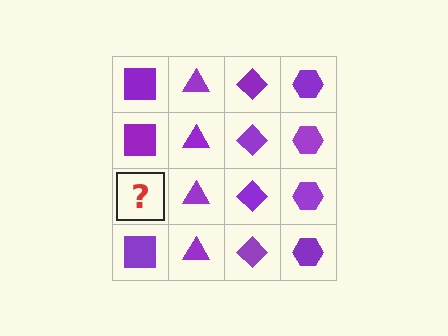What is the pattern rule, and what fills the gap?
The rule is that each column has a consistent shape. The gap should be filled with a purple square.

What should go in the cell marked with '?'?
The missing cell should contain a purple square.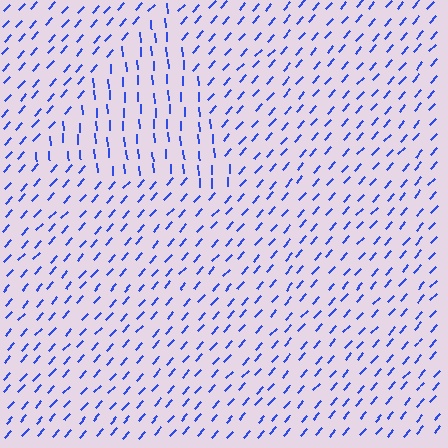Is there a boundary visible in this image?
Yes, there is a texture boundary formed by a change in line orientation.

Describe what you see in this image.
The image is filled with small blue line segments. A triangle region in the image has lines oriented differently from the surrounding lines, creating a visible texture boundary.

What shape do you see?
I see a triangle.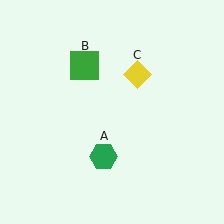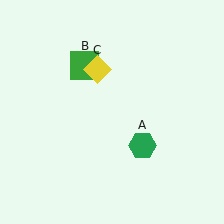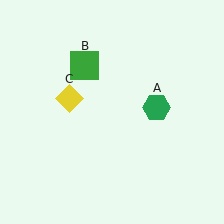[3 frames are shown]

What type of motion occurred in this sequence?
The green hexagon (object A), yellow diamond (object C) rotated counterclockwise around the center of the scene.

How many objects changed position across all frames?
2 objects changed position: green hexagon (object A), yellow diamond (object C).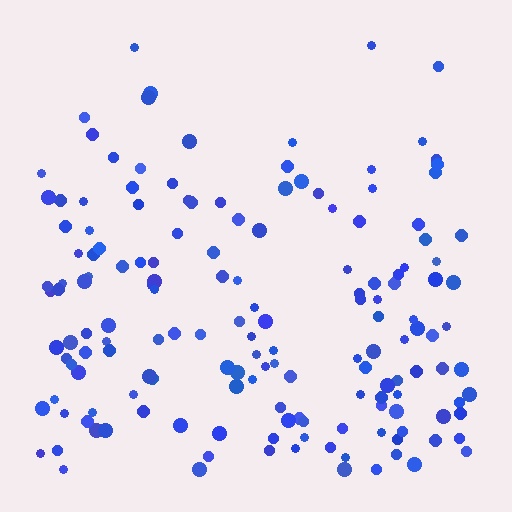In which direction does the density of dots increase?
From top to bottom, with the bottom side densest.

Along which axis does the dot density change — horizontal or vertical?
Vertical.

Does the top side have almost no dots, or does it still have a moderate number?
Still a moderate number, just noticeably fewer than the bottom.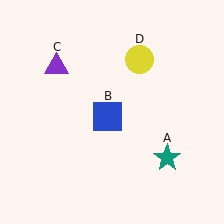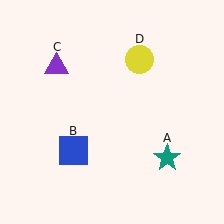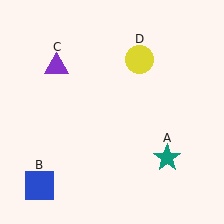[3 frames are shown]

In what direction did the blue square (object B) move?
The blue square (object B) moved down and to the left.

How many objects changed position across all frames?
1 object changed position: blue square (object B).